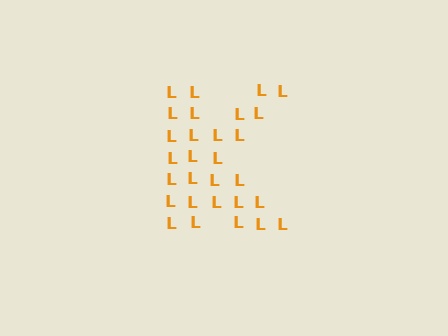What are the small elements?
The small elements are letter L's.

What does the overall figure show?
The overall figure shows the letter K.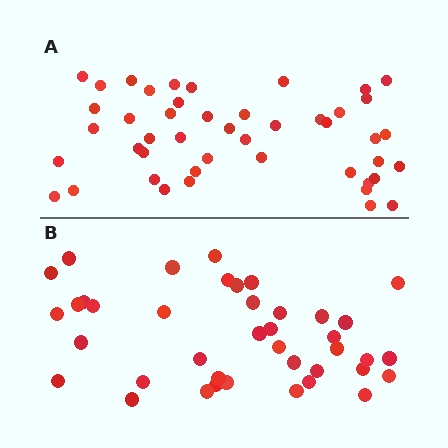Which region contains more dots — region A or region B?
Region A (the top region) has more dots.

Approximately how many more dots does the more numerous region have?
Region A has about 6 more dots than region B.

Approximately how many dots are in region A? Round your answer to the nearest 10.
About 50 dots. (The exact count is 46, which rounds to 50.)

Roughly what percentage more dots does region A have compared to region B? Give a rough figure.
About 15% more.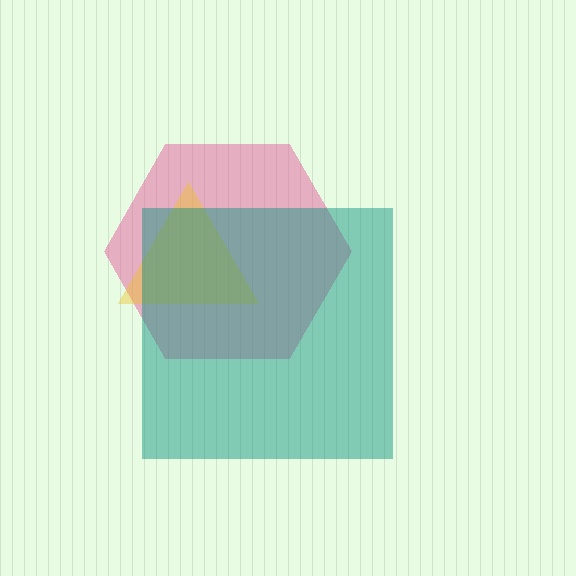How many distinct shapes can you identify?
There are 3 distinct shapes: a pink hexagon, a yellow triangle, a teal square.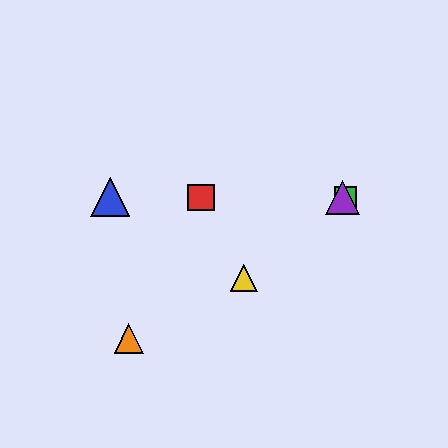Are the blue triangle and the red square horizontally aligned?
Yes, both are at y≈197.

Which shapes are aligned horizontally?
The red square, the blue triangle, the green square, the purple triangle are aligned horizontally.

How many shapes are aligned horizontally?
4 shapes (the red square, the blue triangle, the green square, the purple triangle) are aligned horizontally.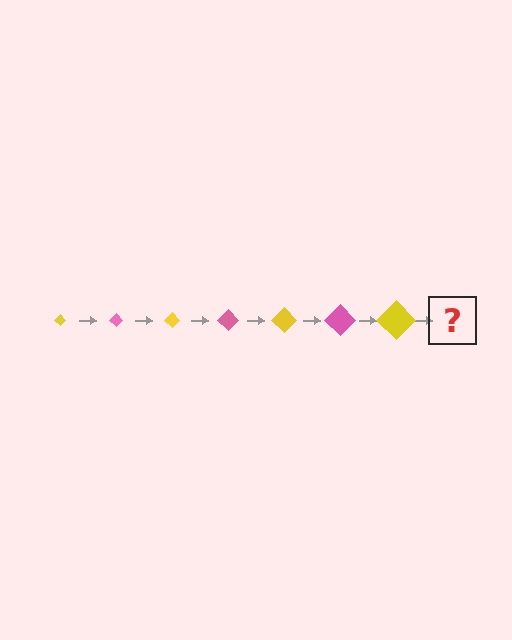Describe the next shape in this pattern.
It should be a pink diamond, larger than the previous one.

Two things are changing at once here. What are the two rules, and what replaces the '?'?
The two rules are that the diamond grows larger each step and the color cycles through yellow and pink. The '?' should be a pink diamond, larger than the previous one.